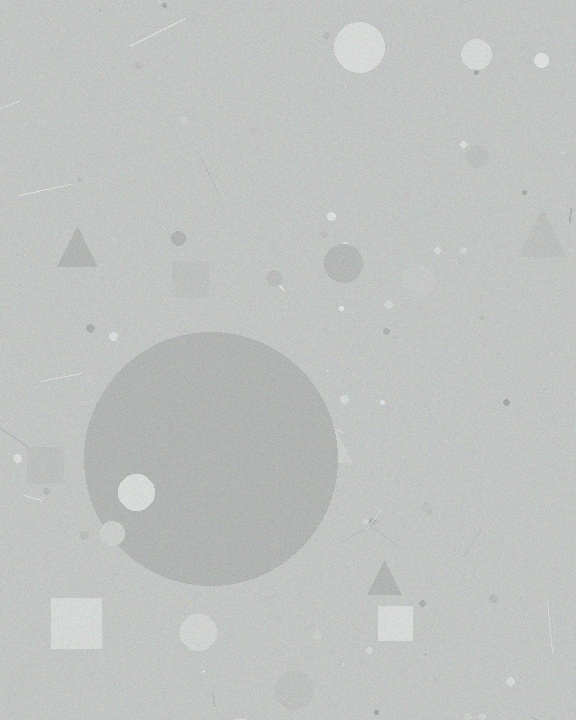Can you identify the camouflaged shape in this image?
The camouflaged shape is a circle.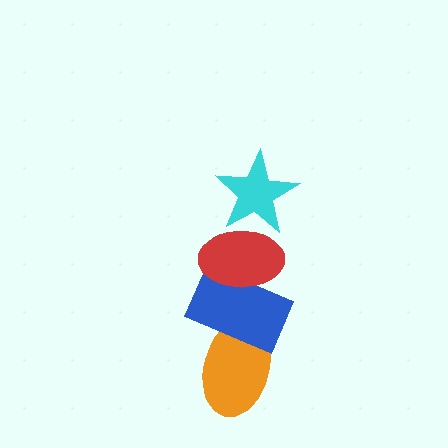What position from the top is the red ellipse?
The red ellipse is 2nd from the top.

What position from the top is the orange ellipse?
The orange ellipse is 4th from the top.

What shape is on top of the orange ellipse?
The blue rectangle is on top of the orange ellipse.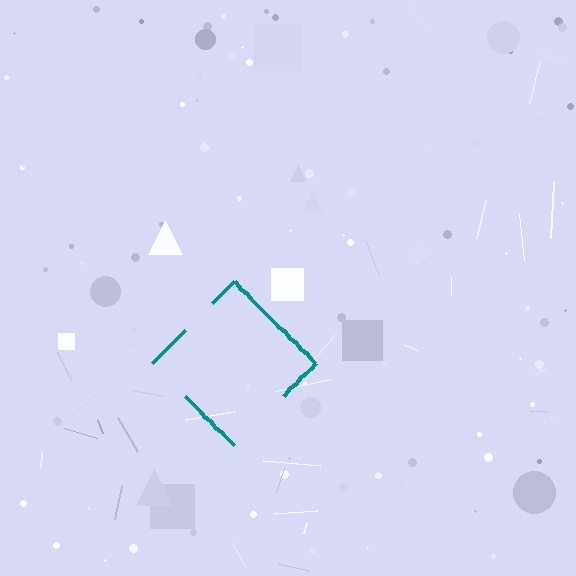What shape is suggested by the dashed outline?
The dashed outline suggests a diamond.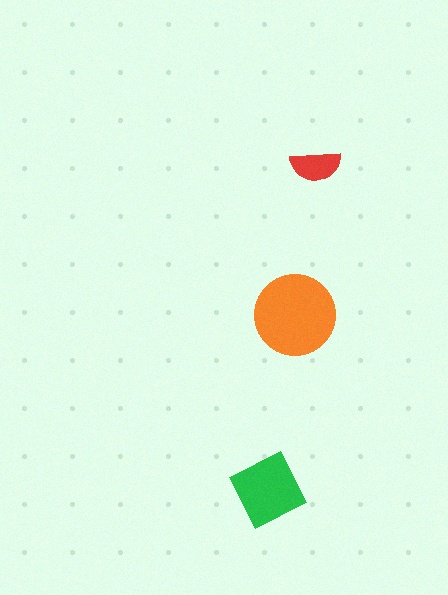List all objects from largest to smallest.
The orange circle, the green square, the red semicircle.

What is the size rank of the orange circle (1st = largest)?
1st.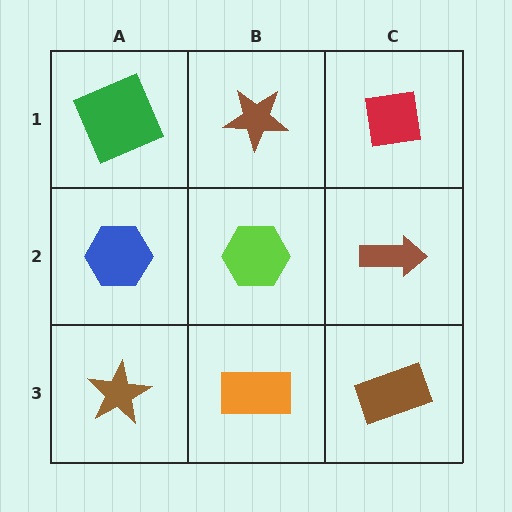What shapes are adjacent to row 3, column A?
A blue hexagon (row 2, column A), an orange rectangle (row 3, column B).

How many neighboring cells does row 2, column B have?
4.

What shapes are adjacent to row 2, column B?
A brown star (row 1, column B), an orange rectangle (row 3, column B), a blue hexagon (row 2, column A), a brown arrow (row 2, column C).